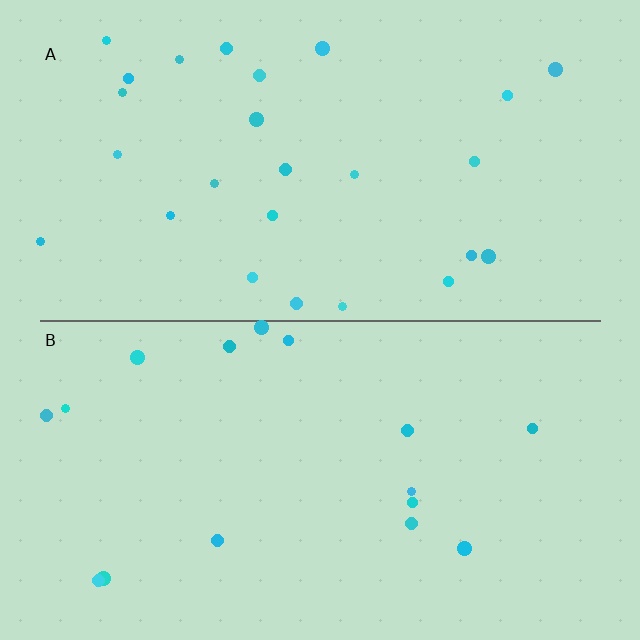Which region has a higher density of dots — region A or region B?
A (the top).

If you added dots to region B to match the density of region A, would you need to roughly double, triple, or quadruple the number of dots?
Approximately double.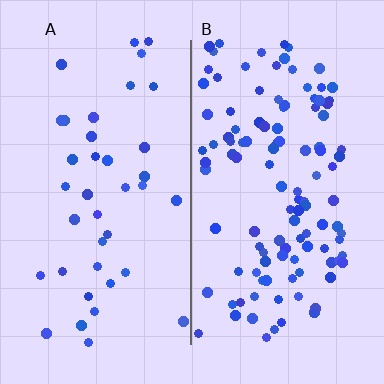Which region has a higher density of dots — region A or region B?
B (the right).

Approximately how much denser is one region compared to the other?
Approximately 3.0× — region B over region A.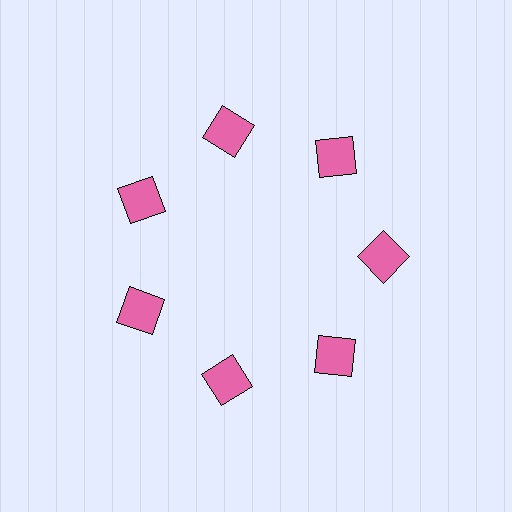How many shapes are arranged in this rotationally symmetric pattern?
There are 7 shapes, arranged in 7 groups of 1.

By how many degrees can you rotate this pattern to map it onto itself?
The pattern maps onto itself every 51 degrees of rotation.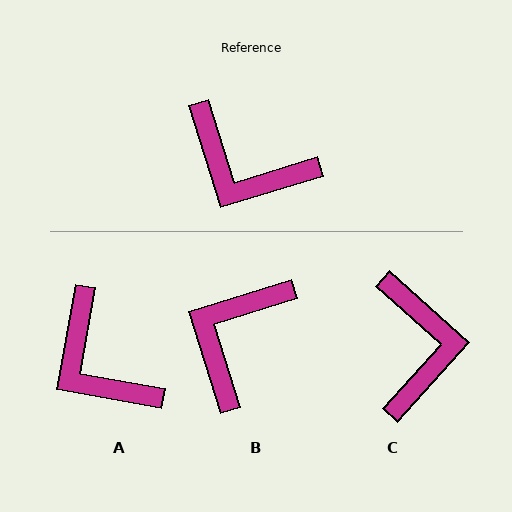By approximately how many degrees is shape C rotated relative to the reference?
Approximately 121 degrees counter-clockwise.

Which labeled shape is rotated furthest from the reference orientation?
C, about 121 degrees away.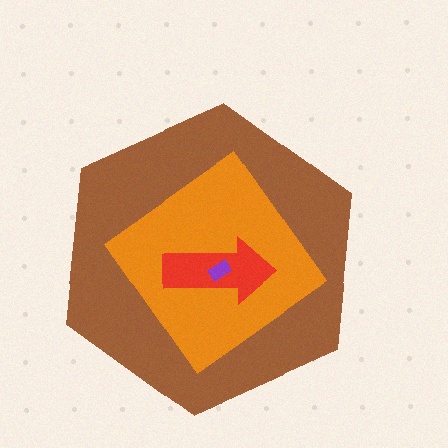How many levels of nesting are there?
4.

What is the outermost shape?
The brown hexagon.